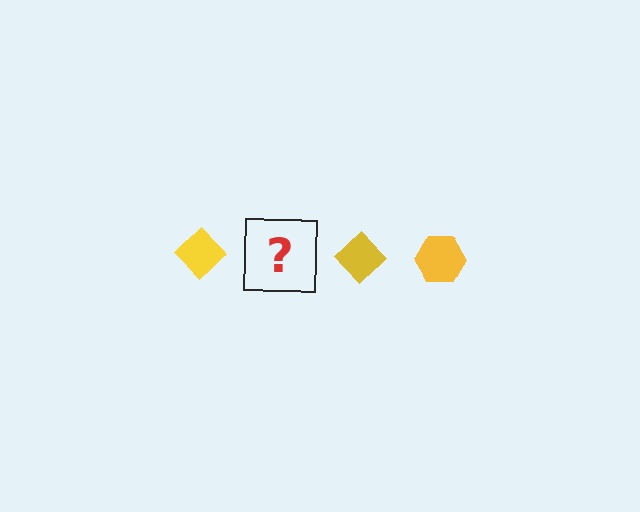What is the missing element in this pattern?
The missing element is a yellow hexagon.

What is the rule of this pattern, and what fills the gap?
The rule is that the pattern cycles through diamond, hexagon shapes in yellow. The gap should be filled with a yellow hexagon.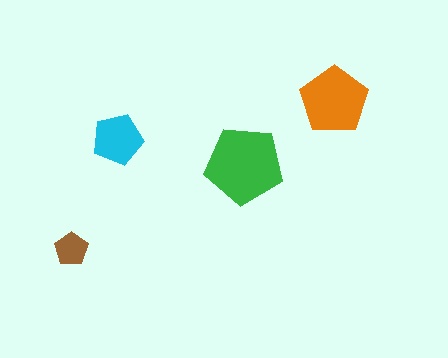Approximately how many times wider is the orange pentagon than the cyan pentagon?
About 1.5 times wider.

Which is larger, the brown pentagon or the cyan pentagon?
The cyan one.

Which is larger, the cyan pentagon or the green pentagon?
The green one.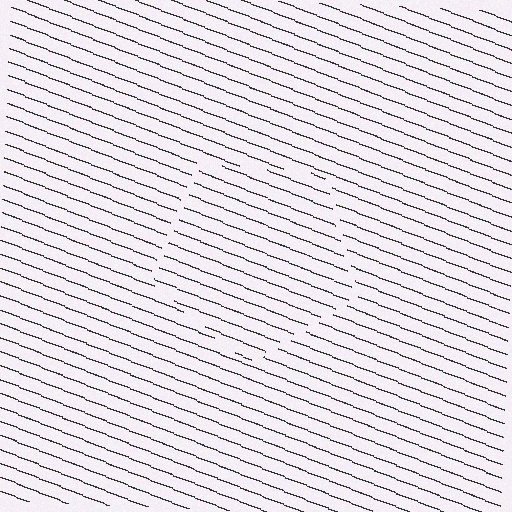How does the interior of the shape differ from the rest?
The interior of the shape contains the same grating, shifted by half a period — the contour is defined by the phase discontinuity where line-ends from the inner and outer gratings abut.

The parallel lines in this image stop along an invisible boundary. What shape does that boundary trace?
An illusory pentagon. The interior of the shape contains the same grating, shifted by half a period — the contour is defined by the phase discontinuity where line-ends from the inner and outer gratings abut.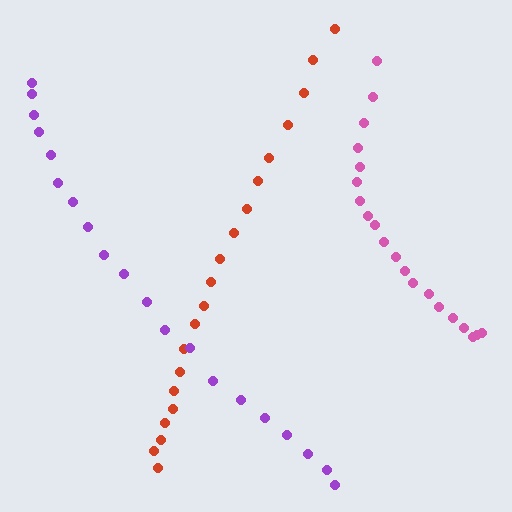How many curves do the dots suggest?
There are 3 distinct paths.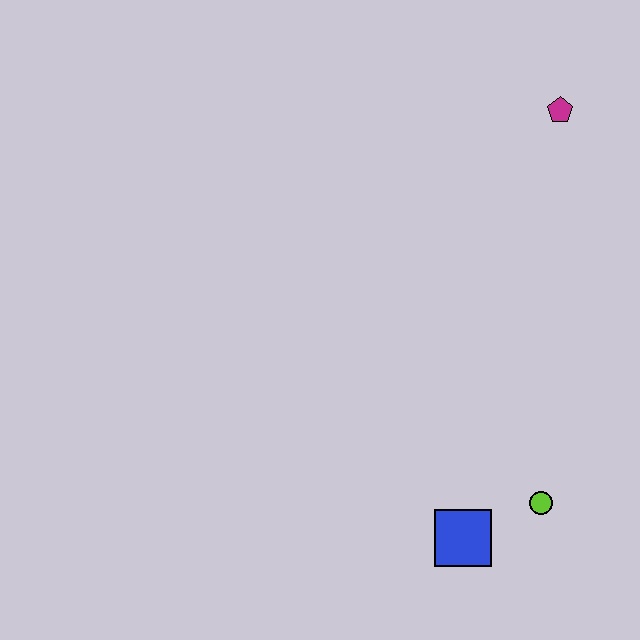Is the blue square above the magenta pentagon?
No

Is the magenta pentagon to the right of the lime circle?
Yes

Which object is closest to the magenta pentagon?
The lime circle is closest to the magenta pentagon.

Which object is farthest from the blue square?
The magenta pentagon is farthest from the blue square.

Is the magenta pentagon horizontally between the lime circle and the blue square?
No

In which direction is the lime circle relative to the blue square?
The lime circle is to the right of the blue square.